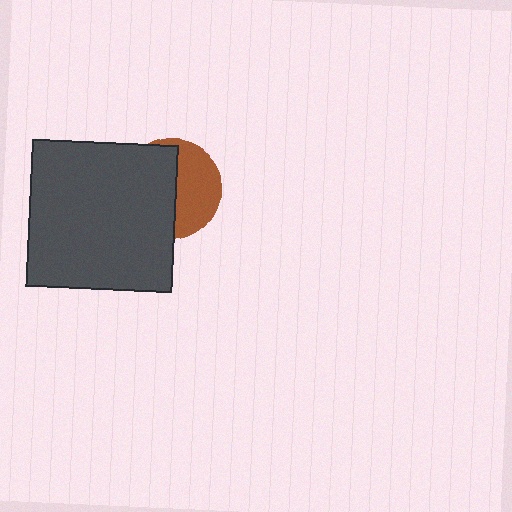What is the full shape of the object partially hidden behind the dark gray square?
The partially hidden object is a brown circle.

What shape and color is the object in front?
The object in front is a dark gray square.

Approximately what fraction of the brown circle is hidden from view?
Roughly 55% of the brown circle is hidden behind the dark gray square.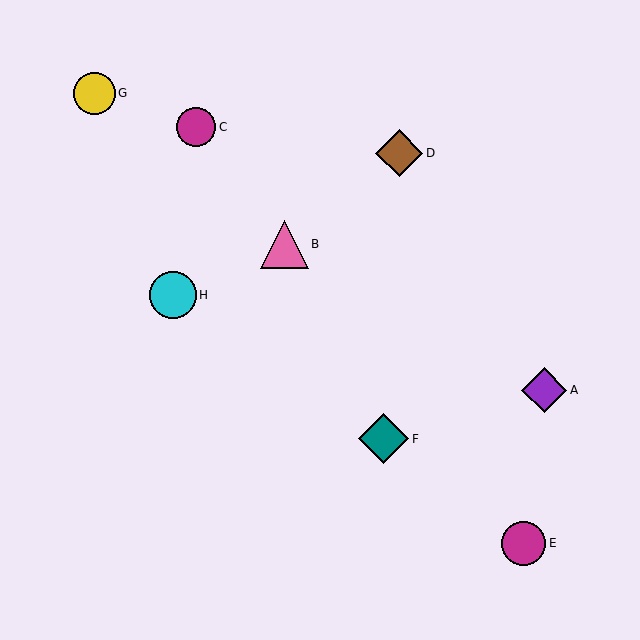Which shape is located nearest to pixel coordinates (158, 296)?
The cyan circle (labeled H) at (173, 295) is nearest to that location.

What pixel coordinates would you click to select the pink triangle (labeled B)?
Click at (284, 244) to select the pink triangle B.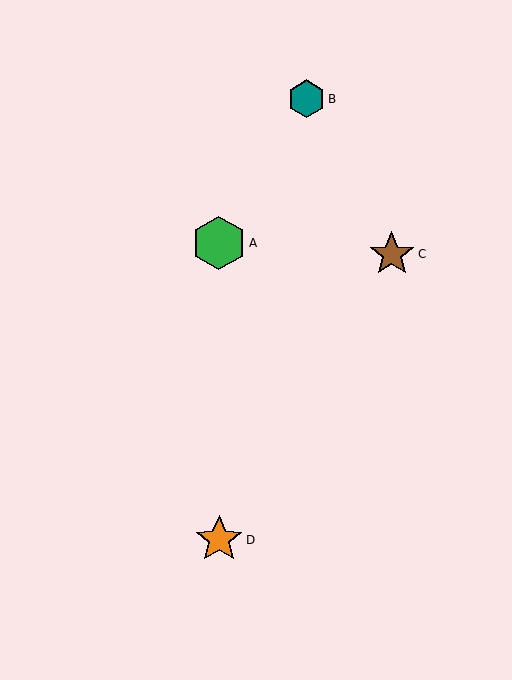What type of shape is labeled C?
Shape C is a brown star.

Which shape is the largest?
The green hexagon (labeled A) is the largest.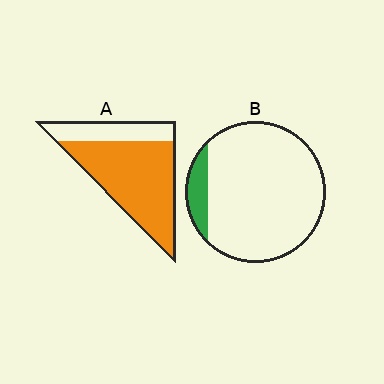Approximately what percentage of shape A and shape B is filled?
A is approximately 75% and B is approximately 10%.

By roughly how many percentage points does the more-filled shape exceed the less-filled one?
By roughly 65 percentage points (A over B).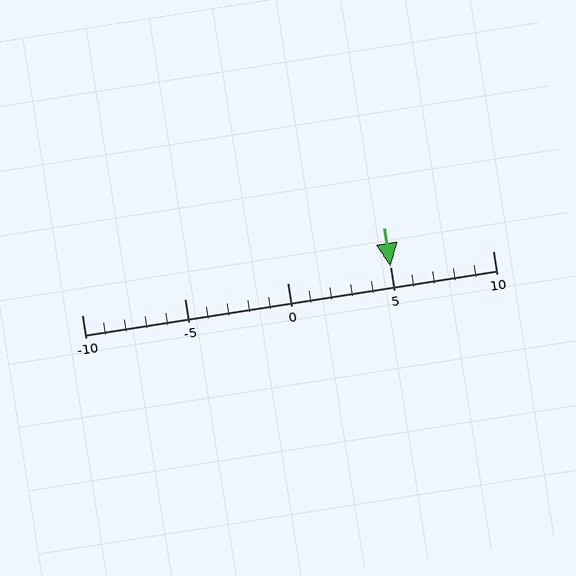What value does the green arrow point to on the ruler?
The green arrow points to approximately 5.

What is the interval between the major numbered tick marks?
The major tick marks are spaced 5 units apart.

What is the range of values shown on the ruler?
The ruler shows values from -10 to 10.